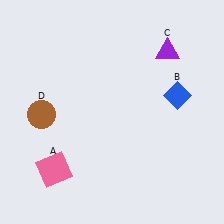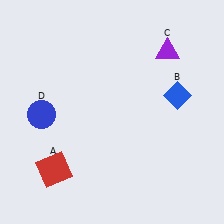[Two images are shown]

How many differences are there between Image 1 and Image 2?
There are 2 differences between the two images.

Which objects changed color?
A changed from pink to red. D changed from brown to blue.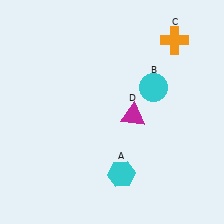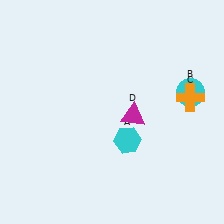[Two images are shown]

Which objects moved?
The objects that moved are: the cyan hexagon (A), the cyan circle (B), the orange cross (C).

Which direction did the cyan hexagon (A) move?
The cyan hexagon (A) moved up.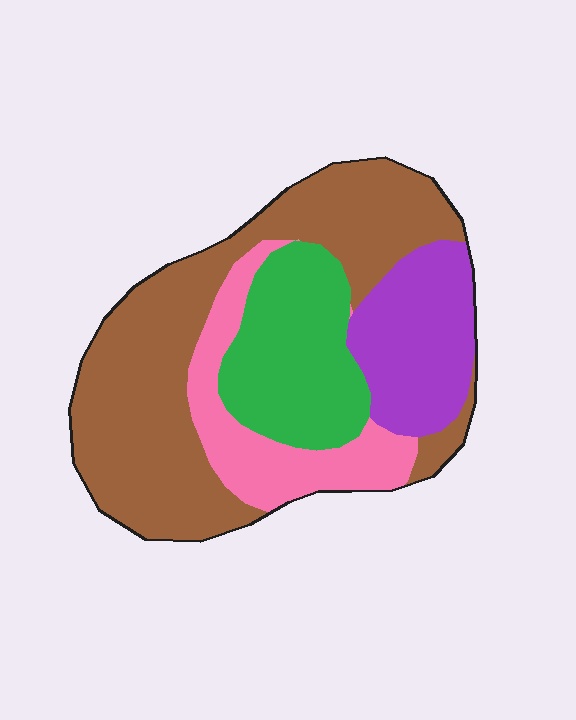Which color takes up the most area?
Brown, at roughly 45%.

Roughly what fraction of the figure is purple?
Purple covers around 15% of the figure.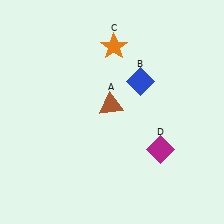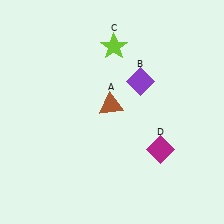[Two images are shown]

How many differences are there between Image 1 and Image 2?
There are 2 differences between the two images.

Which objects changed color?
B changed from blue to purple. C changed from orange to lime.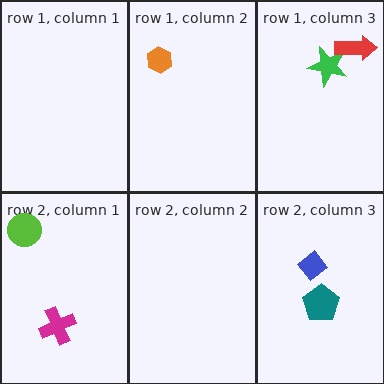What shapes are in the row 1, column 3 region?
The green star, the red arrow.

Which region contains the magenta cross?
The row 2, column 1 region.